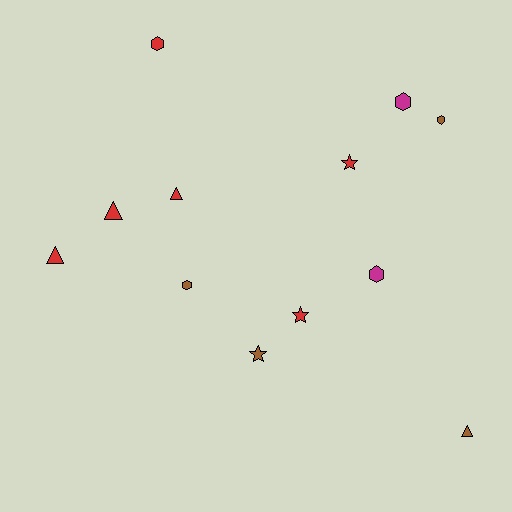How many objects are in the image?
There are 12 objects.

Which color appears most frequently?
Red, with 6 objects.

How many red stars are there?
There are 2 red stars.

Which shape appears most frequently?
Hexagon, with 5 objects.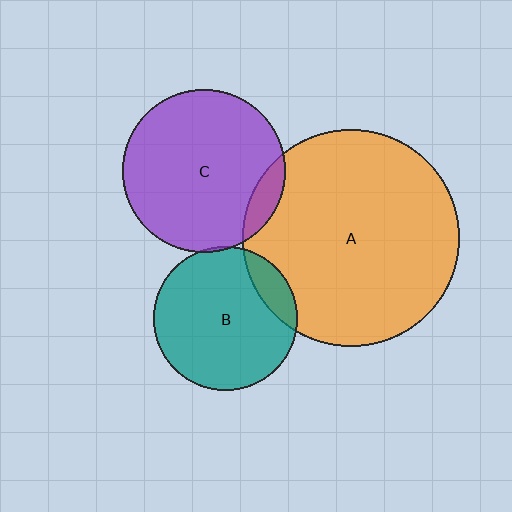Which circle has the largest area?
Circle A (orange).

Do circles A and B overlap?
Yes.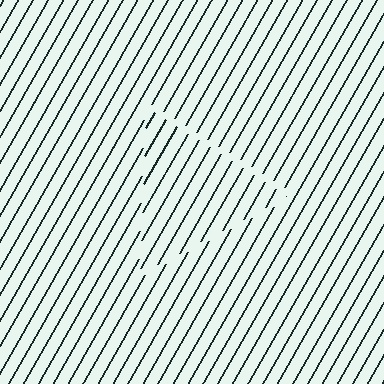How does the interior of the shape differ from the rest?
The interior of the shape contains the same grating, shifted by half a period — the contour is defined by the phase discontinuity where line-ends from the inner and outer gratings abut.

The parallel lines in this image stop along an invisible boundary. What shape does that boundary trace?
An illusory triangle. The interior of the shape contains the same grating, shifted by half a period — the contour is defined by the phase discontinuity where line-ends from the inner and outer gratings abut.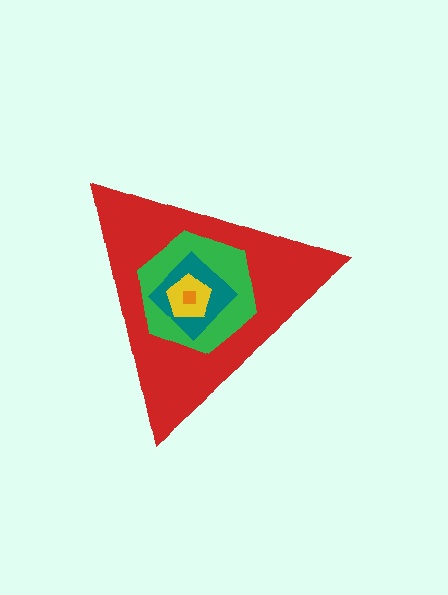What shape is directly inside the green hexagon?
The teal diamond.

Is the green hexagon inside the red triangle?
Yes.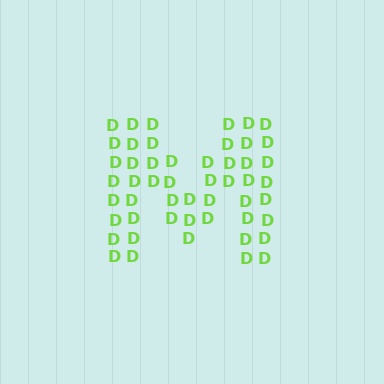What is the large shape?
The large shape is the letter M.